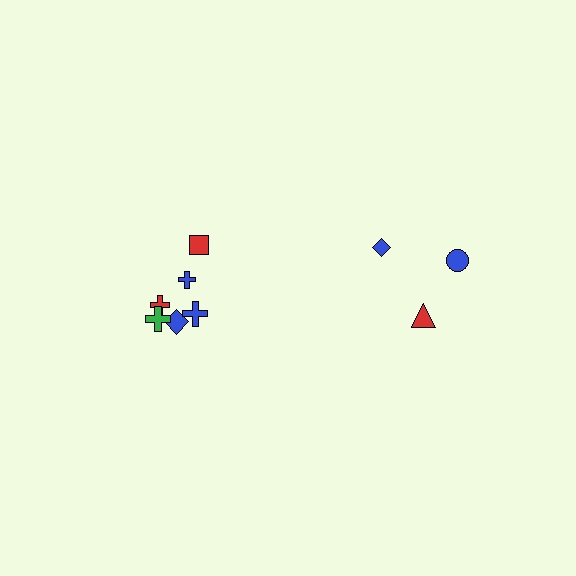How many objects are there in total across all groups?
There are 9 objects.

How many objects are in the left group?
There are 6 objects.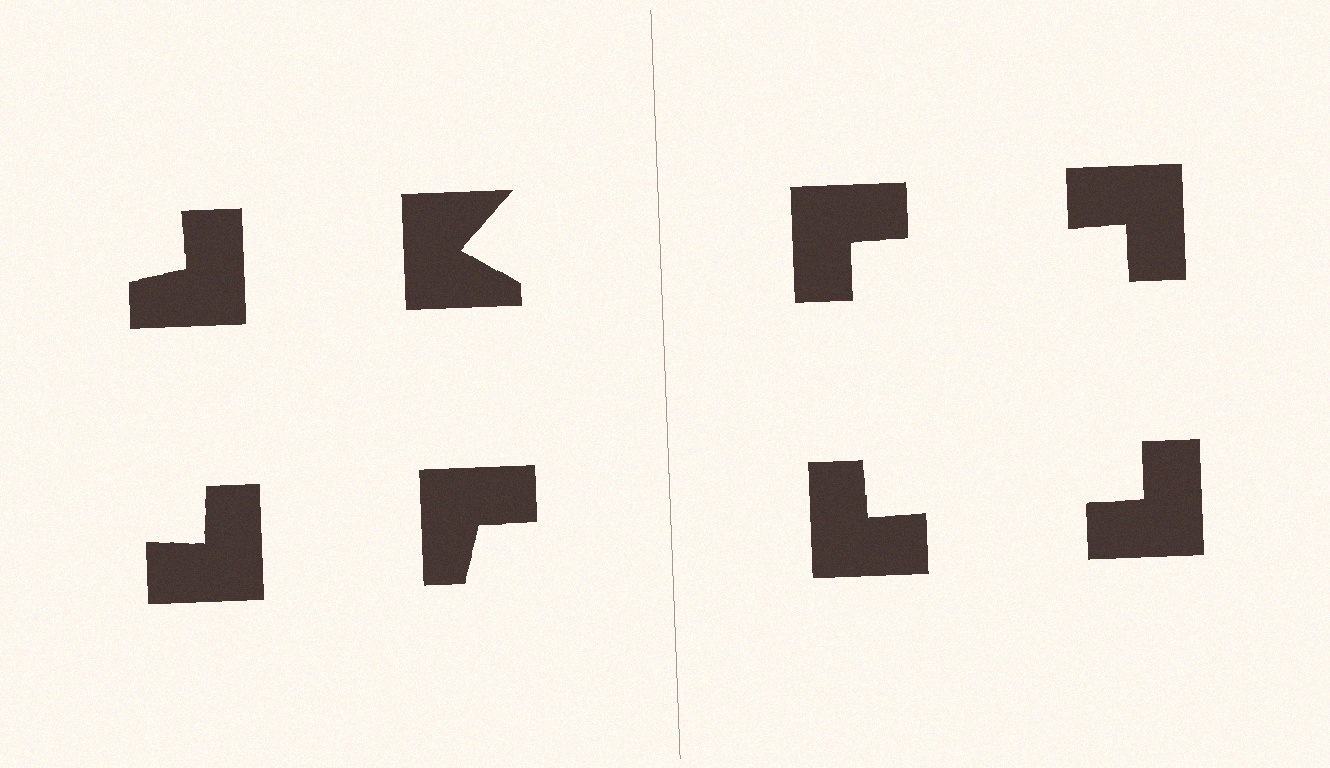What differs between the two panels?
The notched squares are positioned identically on both sides; only the wedge orientations differ. On the right they align to a square; on the left they are misaligned.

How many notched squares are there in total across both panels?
8 — 4 on each side.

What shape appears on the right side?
An illusory square.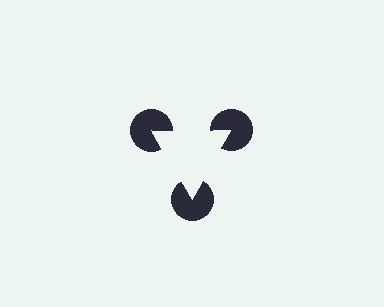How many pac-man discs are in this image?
There are 3 — one at each vertex of the illusory triangle.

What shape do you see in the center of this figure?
An illusory triangle — its edges are inferred from the aligned wedge cuts in the pac-man discs, not physically drawn.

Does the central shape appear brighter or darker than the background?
It typically appears slightly brighter than the background, even though no actual brightness change is drawn.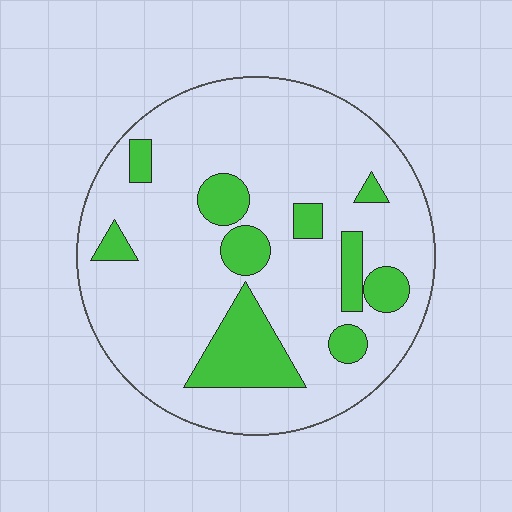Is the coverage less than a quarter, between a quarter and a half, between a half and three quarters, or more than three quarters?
Less than a quarter.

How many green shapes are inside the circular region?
10.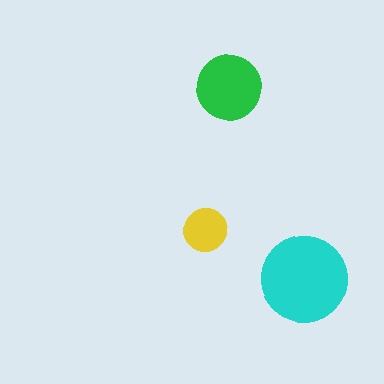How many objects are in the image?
There are 3 objects in the image.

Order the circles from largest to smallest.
the cyan one, the green one, the yellow one.